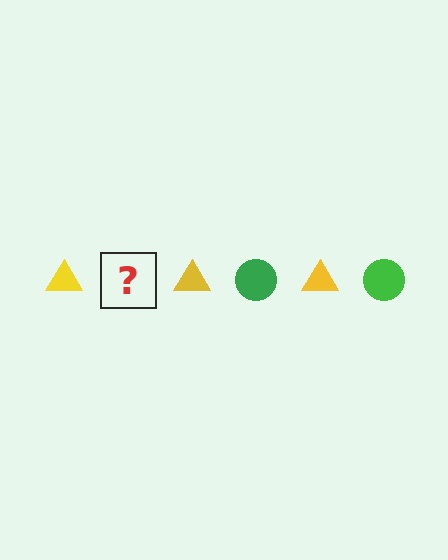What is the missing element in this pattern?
The missing element is a green circle.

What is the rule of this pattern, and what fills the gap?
The rule is that the pattern alternates between yellow triangle and green circle. The gap should be filled with a green circle.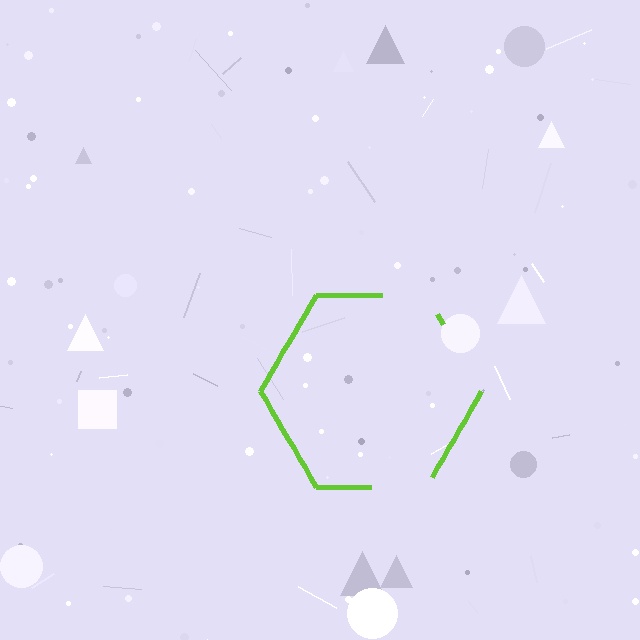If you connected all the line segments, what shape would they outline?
They would outline a hexagon.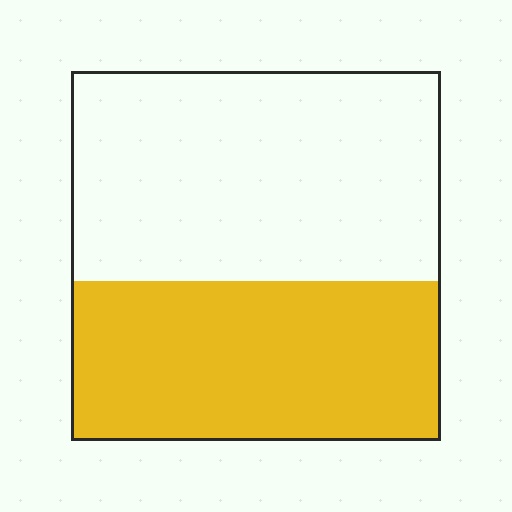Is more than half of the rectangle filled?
No.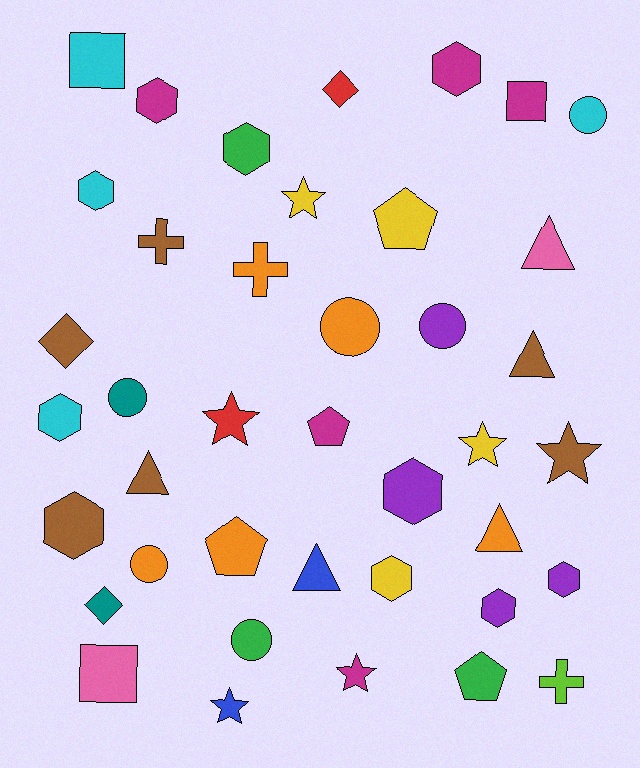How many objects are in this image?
There are 40 objects.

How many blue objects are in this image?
There are 2 blue objects.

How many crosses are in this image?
There are 3 crosses.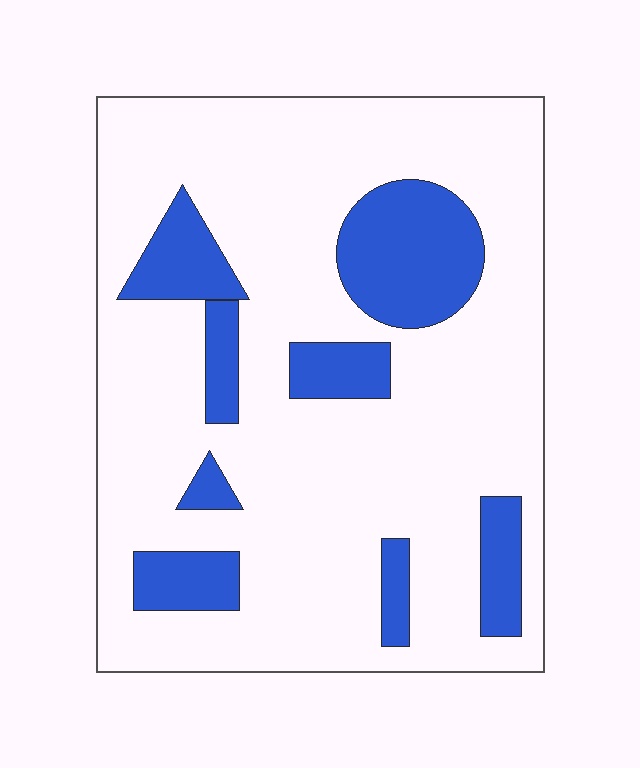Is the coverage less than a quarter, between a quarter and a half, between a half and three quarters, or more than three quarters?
Less than a quarter.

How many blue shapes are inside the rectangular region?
8.